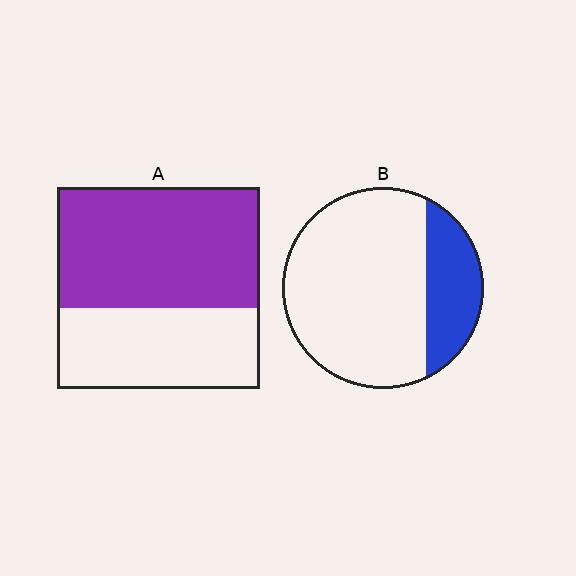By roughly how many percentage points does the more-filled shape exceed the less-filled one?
By roughly 35 percentage points (A over B).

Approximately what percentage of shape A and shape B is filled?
A is approximately 60% and B is approximately 25%.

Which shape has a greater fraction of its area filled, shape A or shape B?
Shape A.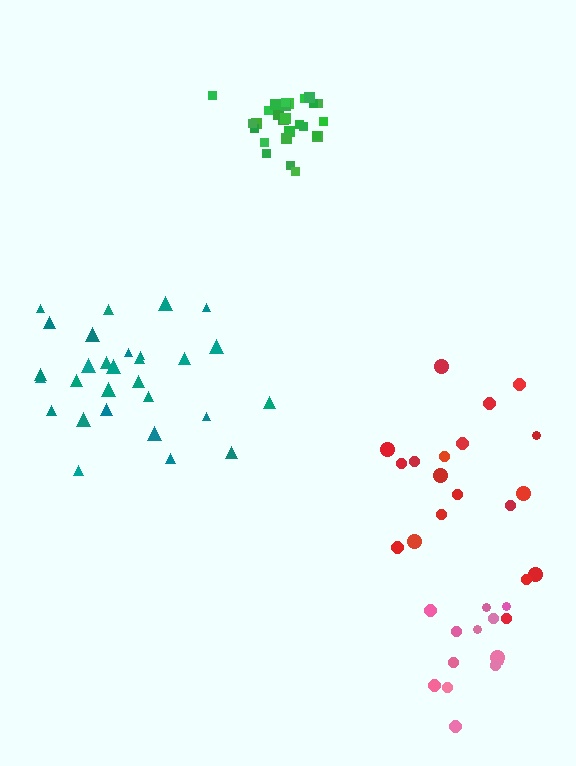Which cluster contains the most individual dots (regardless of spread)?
Teal (29).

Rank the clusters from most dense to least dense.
green, pink, teal, red.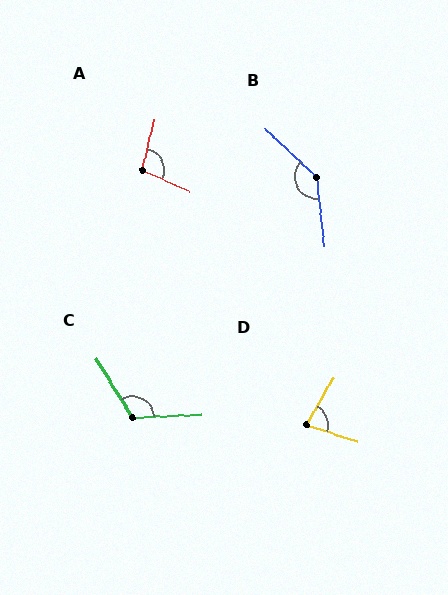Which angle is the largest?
B, at approximately 140 degrees.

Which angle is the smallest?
D, at approximately 78 degrees.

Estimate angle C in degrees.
Approximately 119 degrees.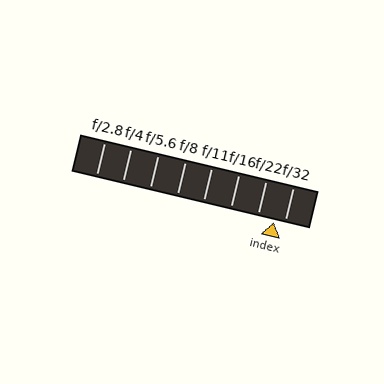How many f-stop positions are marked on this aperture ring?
There are 8 f-stop positions marked.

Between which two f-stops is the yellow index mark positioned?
The index mark is between f/22 and f/32.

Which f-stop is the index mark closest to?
The index mark is closest to f/32.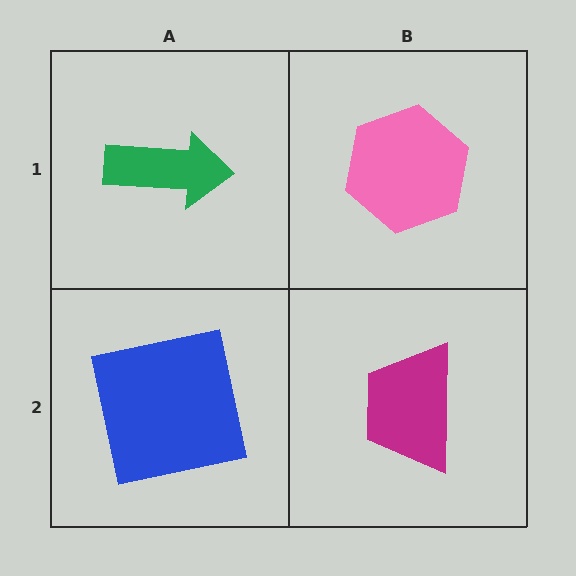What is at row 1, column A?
A green arrow.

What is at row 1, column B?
A pink hexagon.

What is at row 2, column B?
A magenta trapezoid.